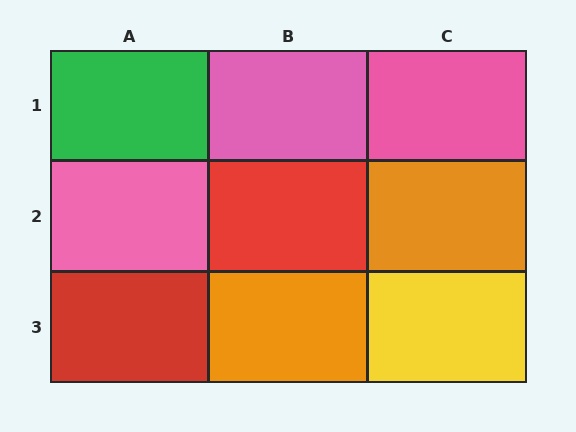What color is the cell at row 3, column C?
Yellow.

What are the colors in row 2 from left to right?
Pink, red, orange.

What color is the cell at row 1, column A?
Green.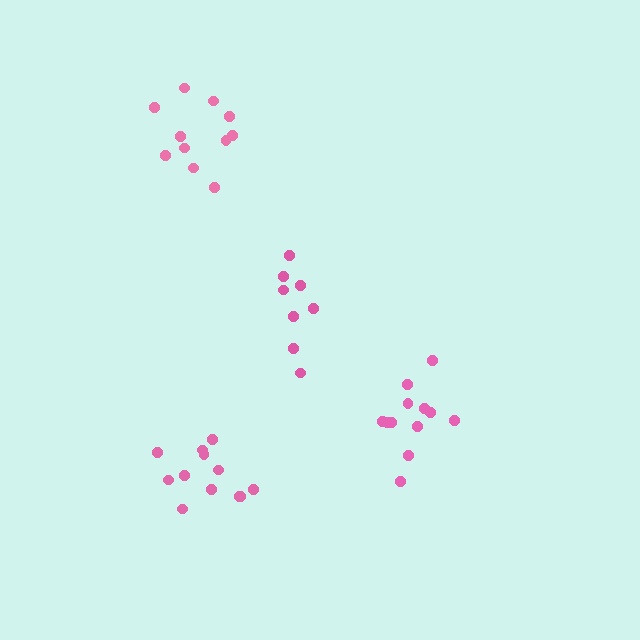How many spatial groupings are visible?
There are 4 spatial groupings.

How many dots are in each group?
Group 1: 12 dots, Group 2: 12 dots, Group 3: 11 dots, Group 4: 8 dots (43 total).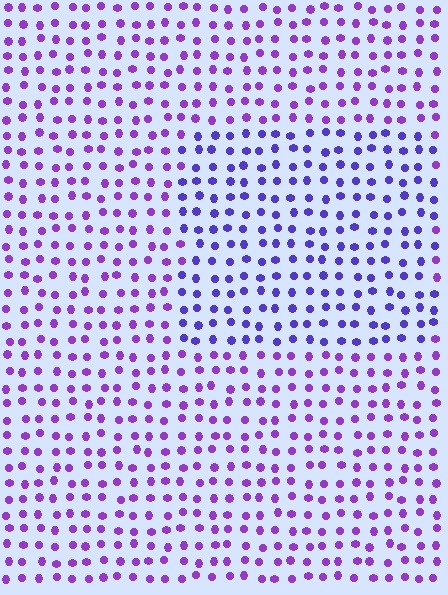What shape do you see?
I see a rectangle.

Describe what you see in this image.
The image is filled with small purple elements in a uniform arrangement. A rectangle-shaped region is visible where the elements are tinted to a slightly different hue, forming a subtle color boundary.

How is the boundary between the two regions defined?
The boundary is defined purely by a slight shift in hue (about 29 degrees). Spacing, size, and orientation are identical on both sides.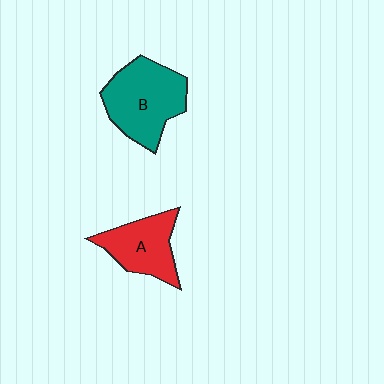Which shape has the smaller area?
Shape A (red).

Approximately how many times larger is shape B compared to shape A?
Approximately 1.4 times.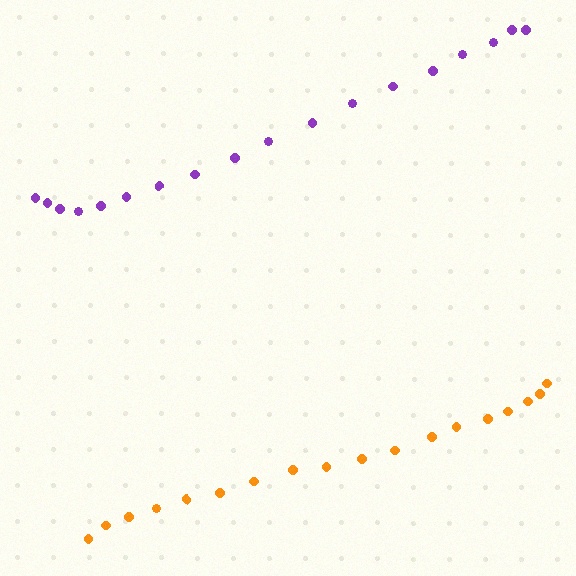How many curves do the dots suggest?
There are 2 distinct paths.